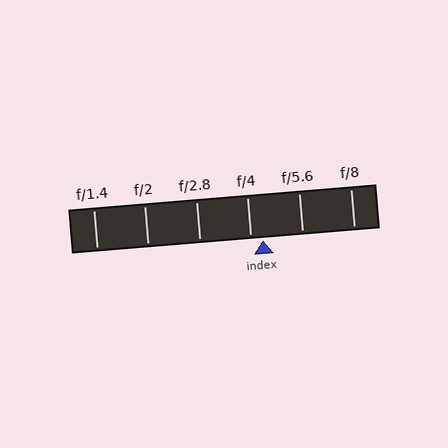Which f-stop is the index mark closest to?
The index mark is closest to f/4.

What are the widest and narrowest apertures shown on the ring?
The widest aperture shown is f/1.4 and the narrowest is f/8.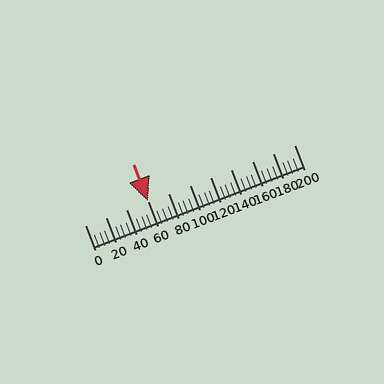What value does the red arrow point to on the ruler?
The red arrow points to approximately 60.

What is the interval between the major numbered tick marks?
The major tick marks are spaced 20 units apart.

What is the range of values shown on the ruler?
The ruler shows values from 0 to 200.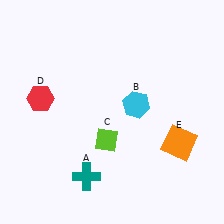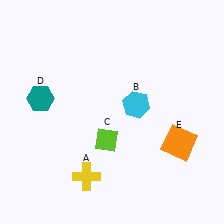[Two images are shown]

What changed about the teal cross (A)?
In Image 1, A is teal. In Image 2, it changed to yellow.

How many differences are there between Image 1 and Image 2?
There are 2 differences between the two images.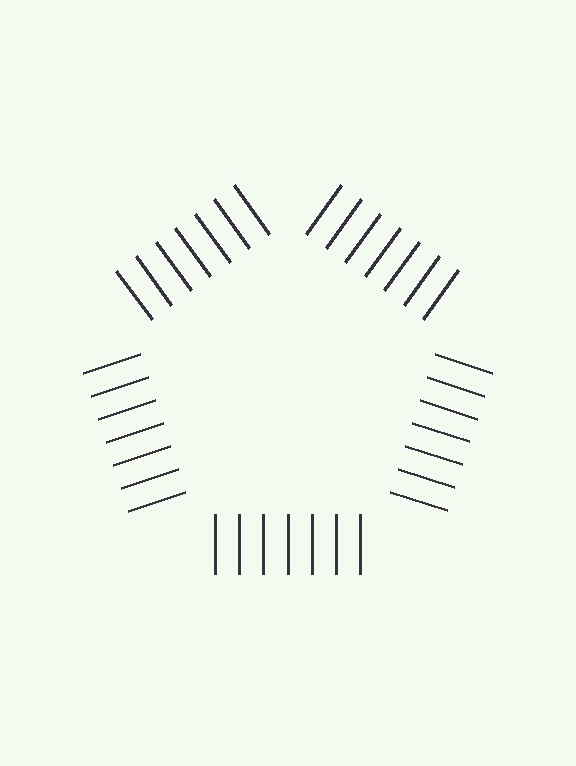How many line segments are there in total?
35 — 7 along each of the 5 edges.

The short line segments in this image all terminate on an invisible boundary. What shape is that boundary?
An illusory pentagon — the line segments terminate on its edges but no continuous stroke is drawn.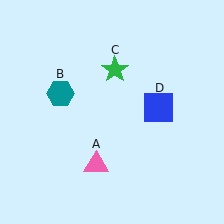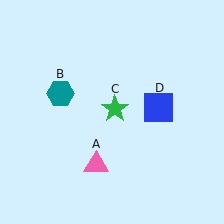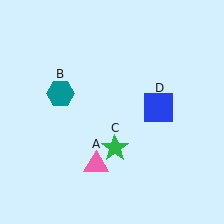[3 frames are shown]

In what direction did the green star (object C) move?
The green star (object C) moved down.